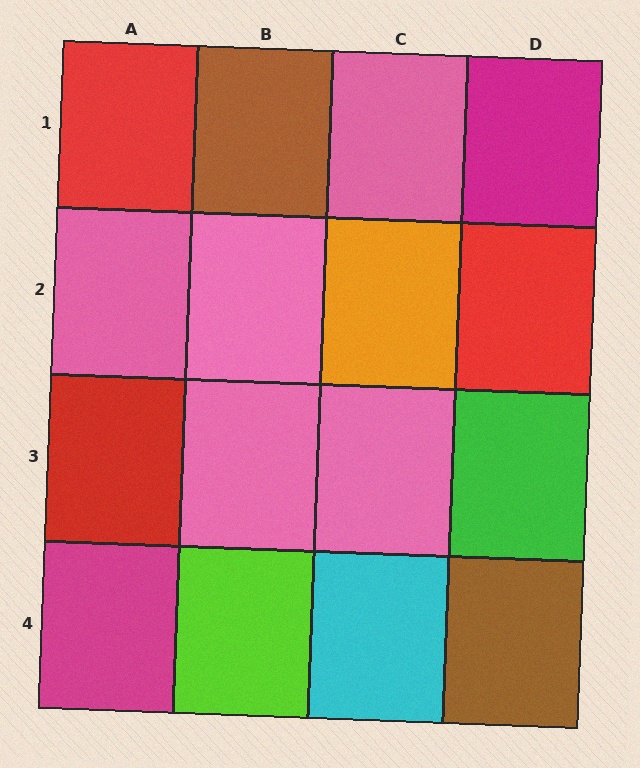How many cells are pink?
5 cells are pink.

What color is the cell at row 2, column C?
Orange.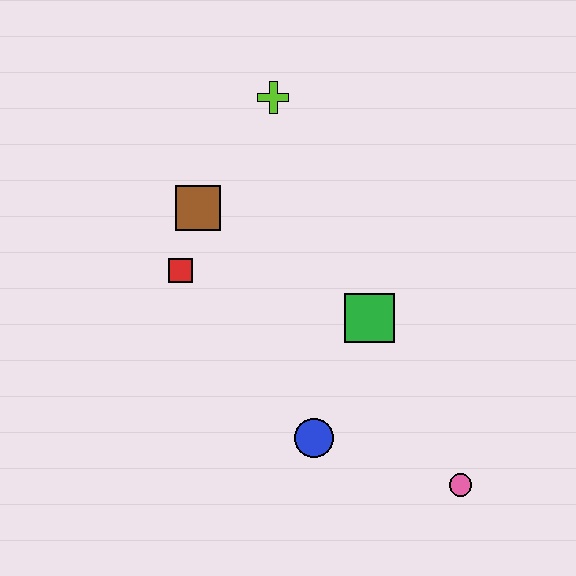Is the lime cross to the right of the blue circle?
No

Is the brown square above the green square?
Yes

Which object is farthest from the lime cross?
The pink circle is farthest from the lime cross.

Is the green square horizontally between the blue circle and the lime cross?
No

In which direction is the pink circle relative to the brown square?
The pink circle is below the brown square.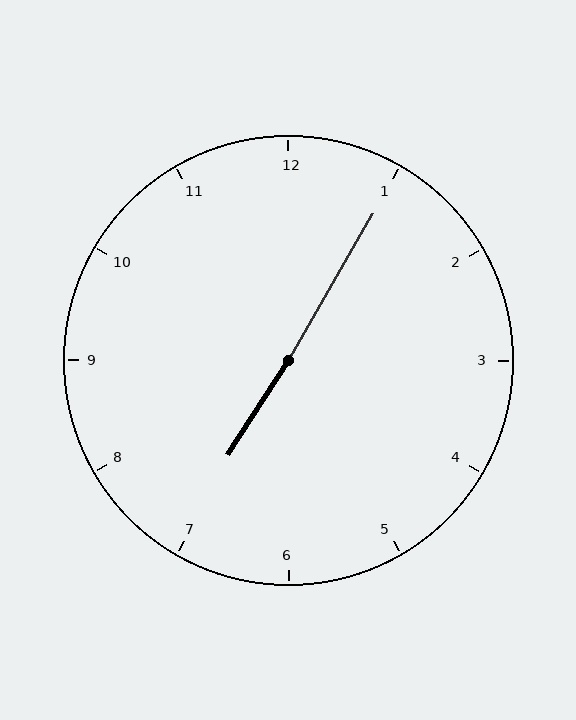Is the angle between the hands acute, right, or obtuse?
It is obtuse.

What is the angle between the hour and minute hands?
Approximately 178 degrees.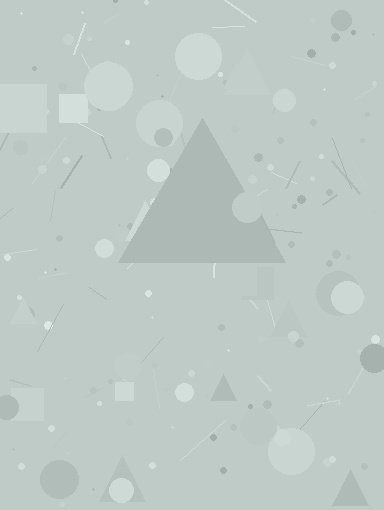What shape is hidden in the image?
A triangle is hidden in the image.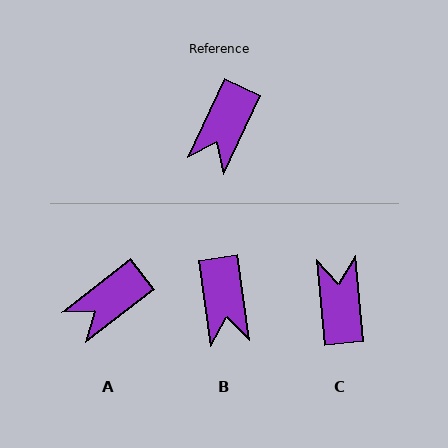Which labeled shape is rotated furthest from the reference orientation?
C, about 149 degrees away.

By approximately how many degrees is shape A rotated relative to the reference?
Approximately 26 degrees clockwise.